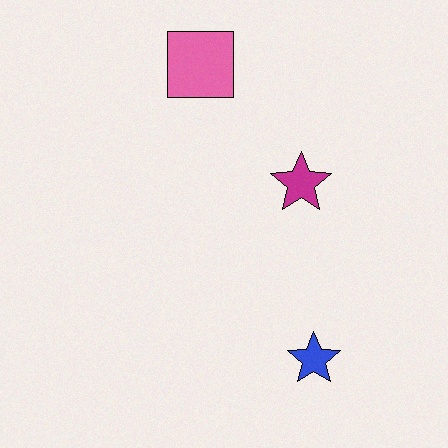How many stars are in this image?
There are 2 stars.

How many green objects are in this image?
There are no green objects.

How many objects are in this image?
There are 3 objects.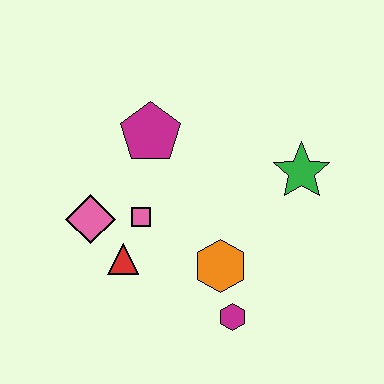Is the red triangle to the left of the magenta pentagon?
Yes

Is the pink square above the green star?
No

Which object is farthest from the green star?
The pink diamond is farthest from the green star.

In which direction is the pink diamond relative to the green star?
The pink diamond is to the left of the green star.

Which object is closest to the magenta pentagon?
The pink square is closest to the magenta pentagon.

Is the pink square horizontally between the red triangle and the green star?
Yes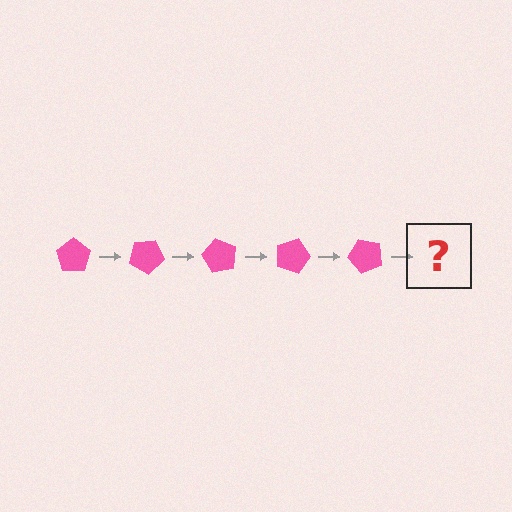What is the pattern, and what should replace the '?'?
The pattern is that the pentagon rotates 30 degrees each step. The '?' should be a pink pentagon rotated 150 degrees.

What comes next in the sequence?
The next element should be a pink pentagon rotated 150 degrees.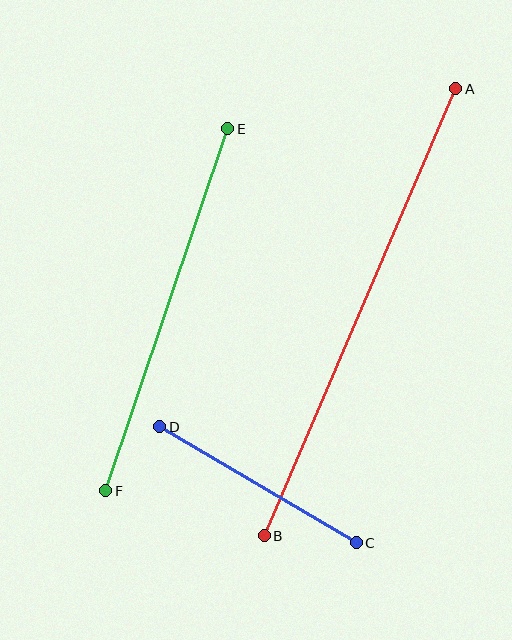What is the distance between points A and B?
The distance is approximately 486 pixels.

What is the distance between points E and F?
The distance is approximately 382 pixels.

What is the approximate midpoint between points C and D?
The midpoint is at approximately (258, 485) pixels.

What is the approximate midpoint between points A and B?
The midpoint is at approximately (360, 312) pixels.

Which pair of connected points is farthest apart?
Points A and B are farthest apart.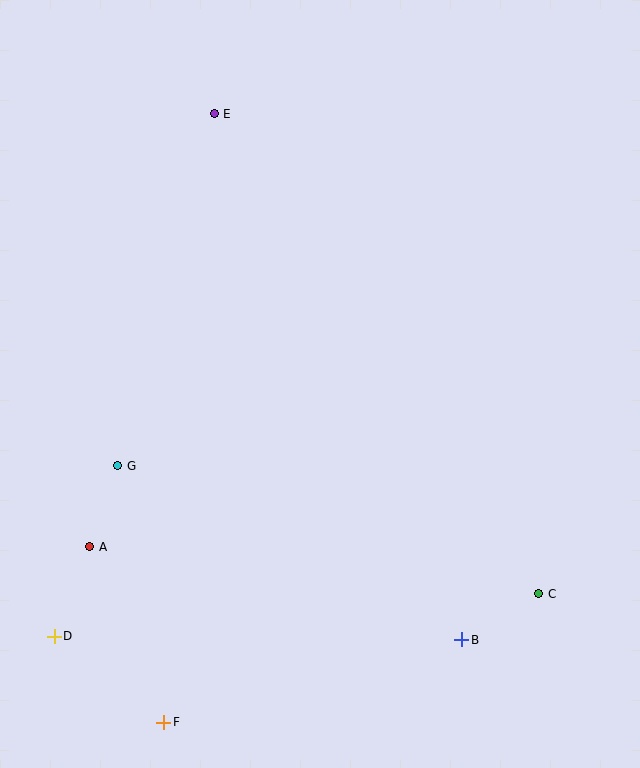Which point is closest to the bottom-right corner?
Point C is closest to the bottom-right corner.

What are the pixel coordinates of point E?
Point E is at (214, 114).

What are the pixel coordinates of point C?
Point C is at (539, 594).